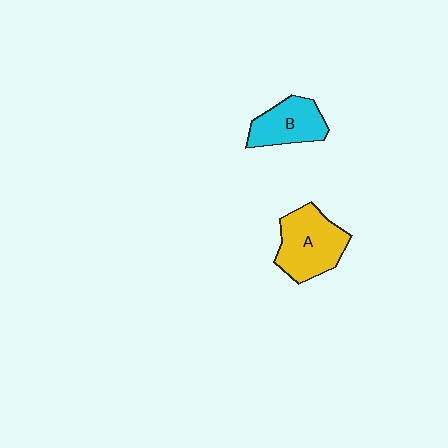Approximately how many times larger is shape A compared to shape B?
Approximately 1.3 times.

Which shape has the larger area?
Shape A (yellow).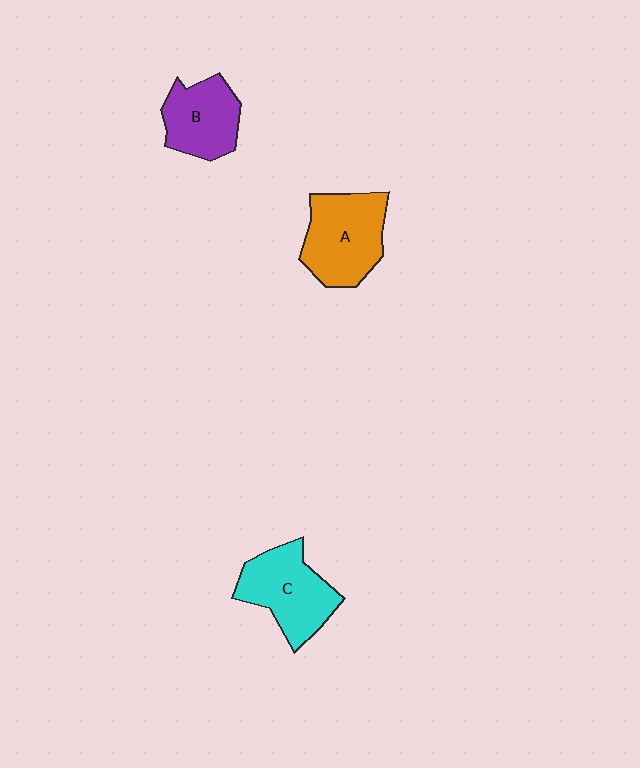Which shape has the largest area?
Shape A (orange).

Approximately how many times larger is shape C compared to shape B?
Approximately 1.2 times.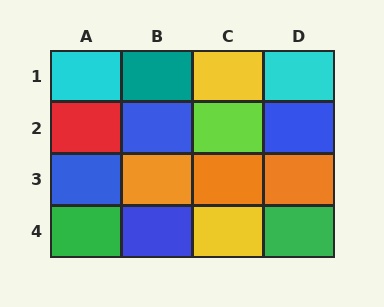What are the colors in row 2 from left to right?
Red, blue, lime, blue.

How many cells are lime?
1 cell is lime.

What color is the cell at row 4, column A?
Green.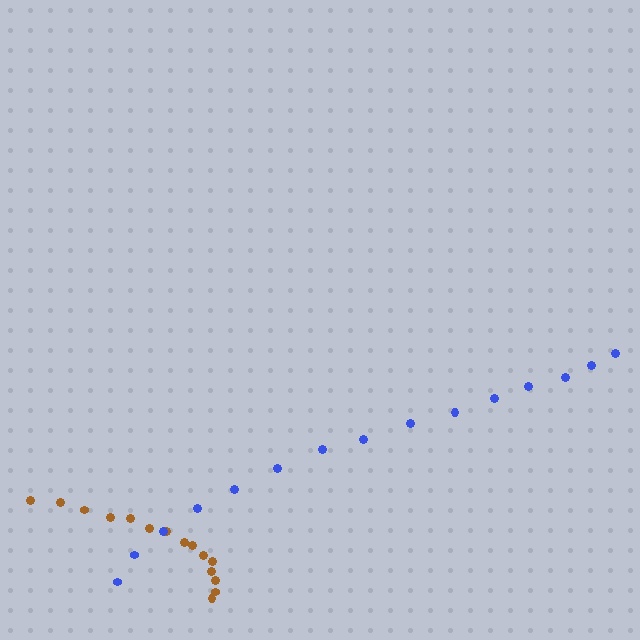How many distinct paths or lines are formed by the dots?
There are 2 distinct paths.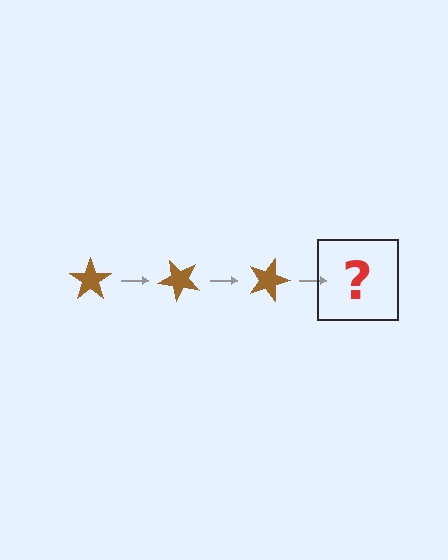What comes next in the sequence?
The next element should be a brown star rotated 135 degrees.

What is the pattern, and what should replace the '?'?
The pattern is that the star rotates 45 degrees each step. The '?' should be a brown star rotated 135 degrees.